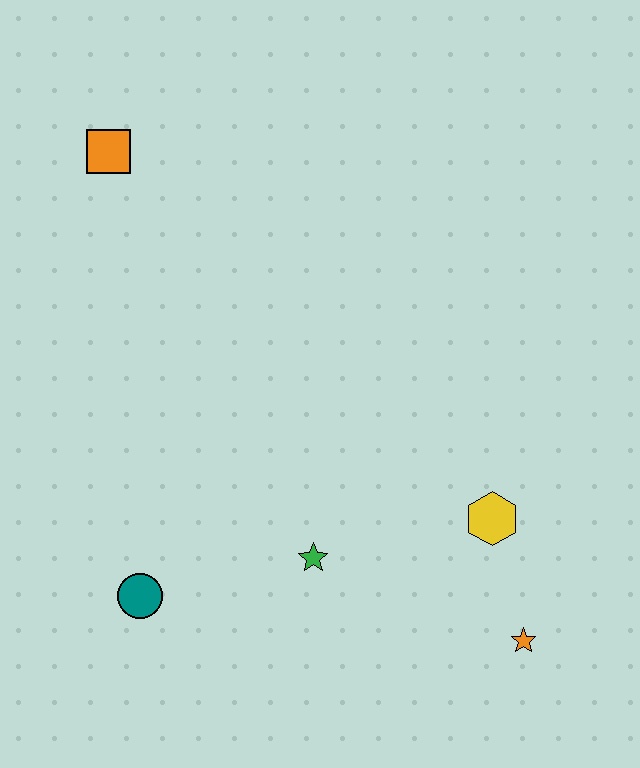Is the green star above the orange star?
Yes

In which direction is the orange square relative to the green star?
The orange square is above the green star.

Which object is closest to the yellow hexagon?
The orange star is closest to the yellow hexagon.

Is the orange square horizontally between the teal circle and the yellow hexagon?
No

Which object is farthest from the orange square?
The orange star is farthest from the orange square.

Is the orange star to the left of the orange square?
No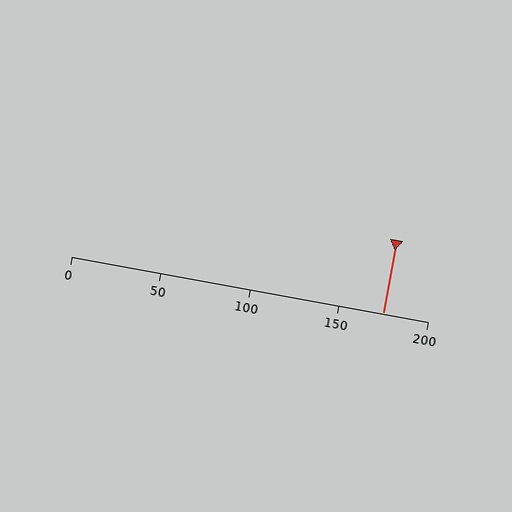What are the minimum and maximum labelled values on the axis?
The axis runs from 0 to 200.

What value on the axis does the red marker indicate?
The marker indicates approximately 175.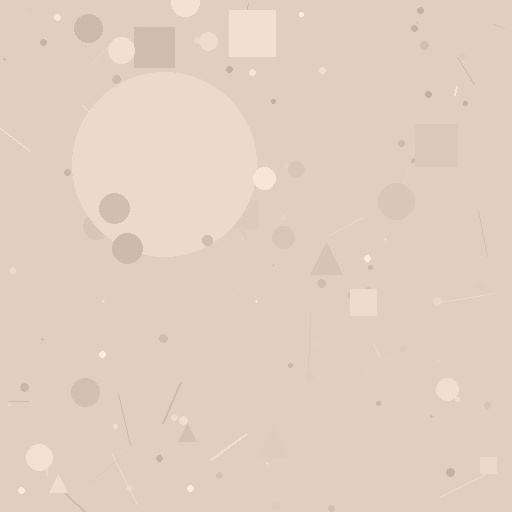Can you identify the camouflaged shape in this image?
The camouflaged shape is a circle.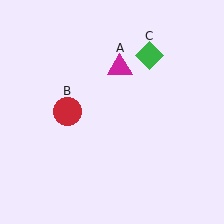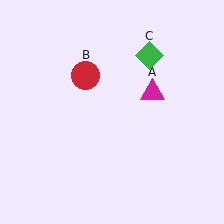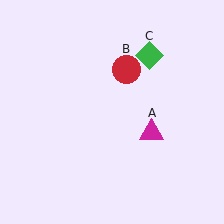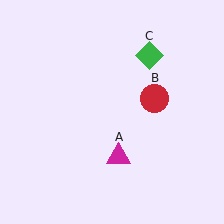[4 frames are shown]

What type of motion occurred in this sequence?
The magenta triangle (object A), red circle (object B) rotated clockwise around the center of the scene.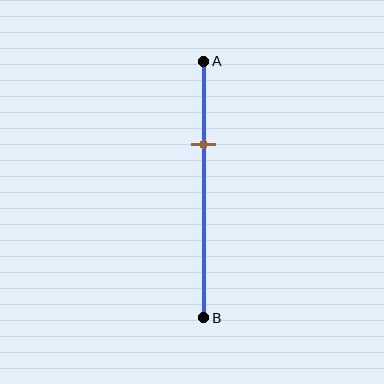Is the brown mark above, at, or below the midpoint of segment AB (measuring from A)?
The brown mark is above the midpoint of segment AB.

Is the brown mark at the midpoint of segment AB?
No, the mark is at about 30% from A, not at the 50% midpoint.